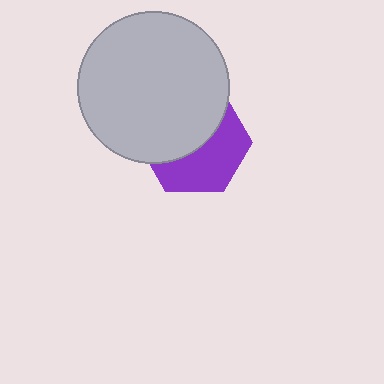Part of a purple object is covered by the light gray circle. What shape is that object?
It is a hexagon.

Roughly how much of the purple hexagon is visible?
About half of it is visible (roughly 48%).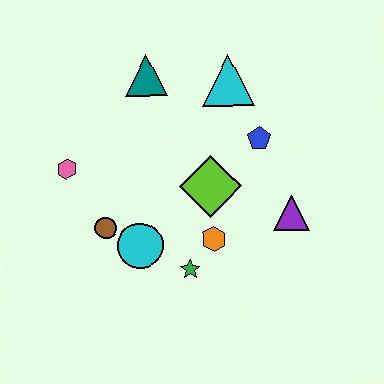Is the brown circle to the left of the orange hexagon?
Yes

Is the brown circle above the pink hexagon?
No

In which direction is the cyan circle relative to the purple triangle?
The cyan circle is to the left of the purple triangle.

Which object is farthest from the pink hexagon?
The purple triangle is farthest from the pink hexagon.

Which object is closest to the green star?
The orange hexagon is closest to the green star.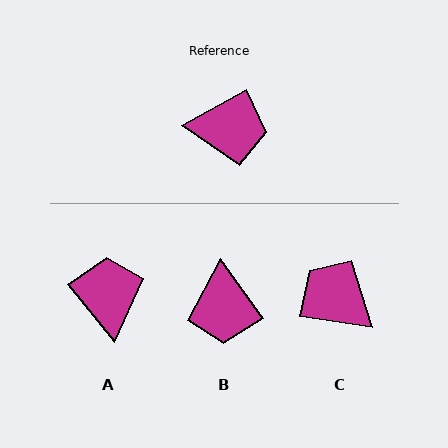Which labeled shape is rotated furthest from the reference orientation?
C, about 143 degrees away.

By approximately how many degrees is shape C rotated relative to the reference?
Approximately 143 degrees counter-clockwise.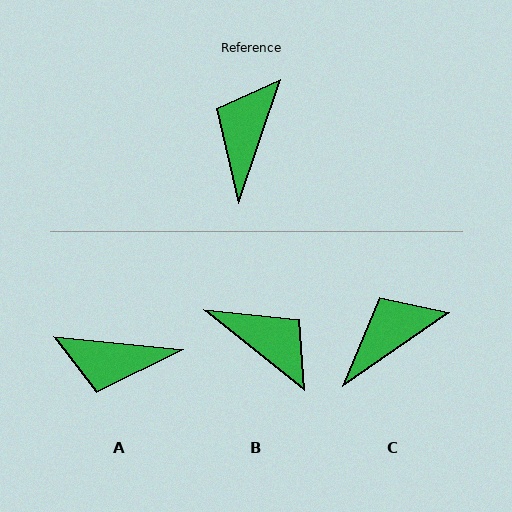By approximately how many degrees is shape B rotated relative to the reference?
Approximately 110 degrees clockwise.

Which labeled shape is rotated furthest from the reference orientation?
B, about 110 degrees away.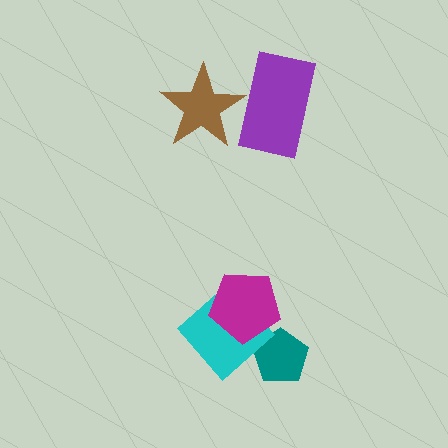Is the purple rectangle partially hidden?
No, no other shape covers it.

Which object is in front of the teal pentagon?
The cyan diamond is in front of the teal pentagon.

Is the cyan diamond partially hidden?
Yes, it is partially covered by another shape.